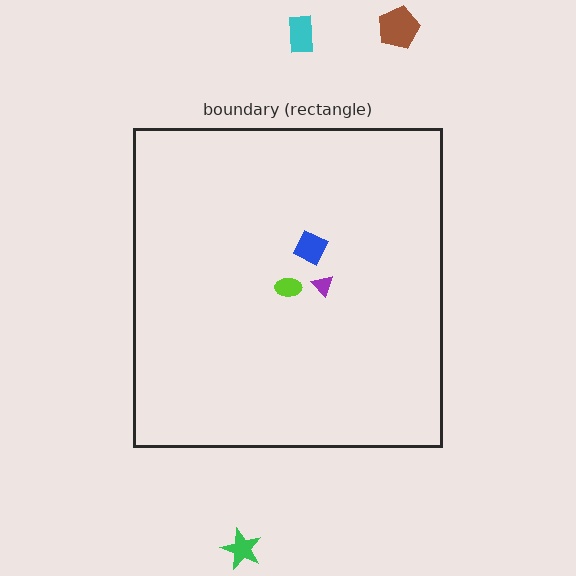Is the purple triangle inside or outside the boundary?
Inside.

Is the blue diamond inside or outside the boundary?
Inside.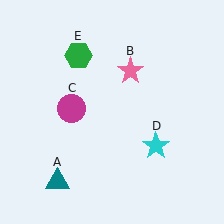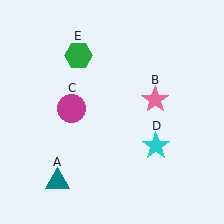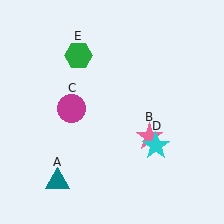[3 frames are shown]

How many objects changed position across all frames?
1 object changed position: pink star (object B).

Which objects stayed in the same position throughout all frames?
Teal triangle (object A) and magenta circle (object C) and cyan star (object D) and green hexagon (object E) remained stationary.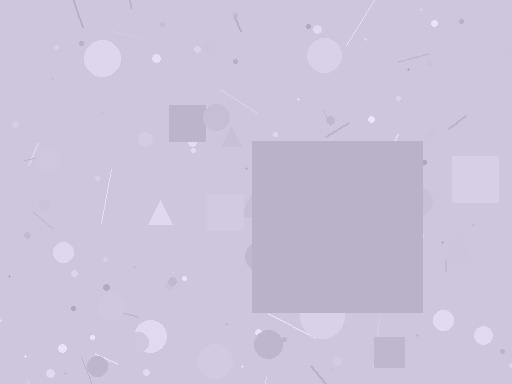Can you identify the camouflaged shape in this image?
The camouflaged shape is a square.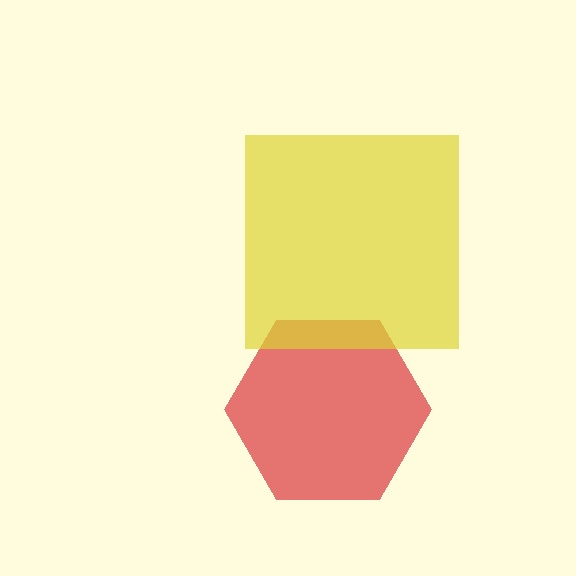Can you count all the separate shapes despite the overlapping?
Yes, there are 2 separate shapes.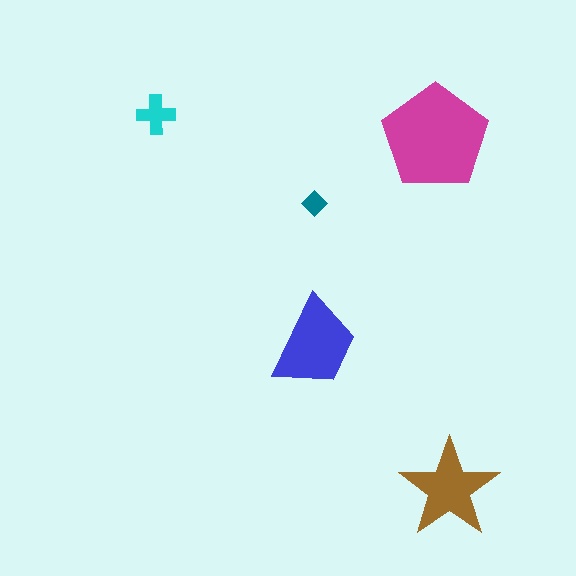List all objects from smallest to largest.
The teal diamond, the cyan cross, the brown star, the blue trapezoid, the magenta pentagon.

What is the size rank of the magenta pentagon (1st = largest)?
1st.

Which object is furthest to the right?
The brown star is rightmost.